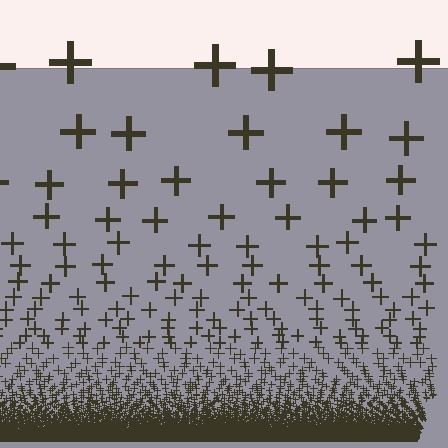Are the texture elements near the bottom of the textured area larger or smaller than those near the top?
Smaller. The gradient is inverted — elements near the bottom are smaller and denser.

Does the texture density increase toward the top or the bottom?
Density increases toward the bottom.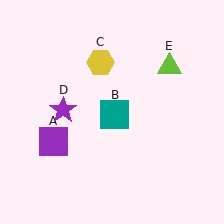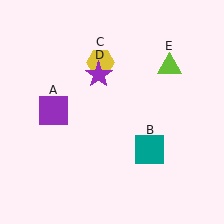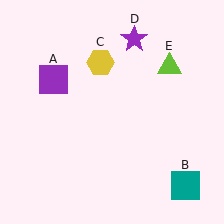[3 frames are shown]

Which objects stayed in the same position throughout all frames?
Yellow hexagon (object C) and lime triangle (object E) remained stationary.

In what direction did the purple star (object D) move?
The purple star (object D) moved up and to the right.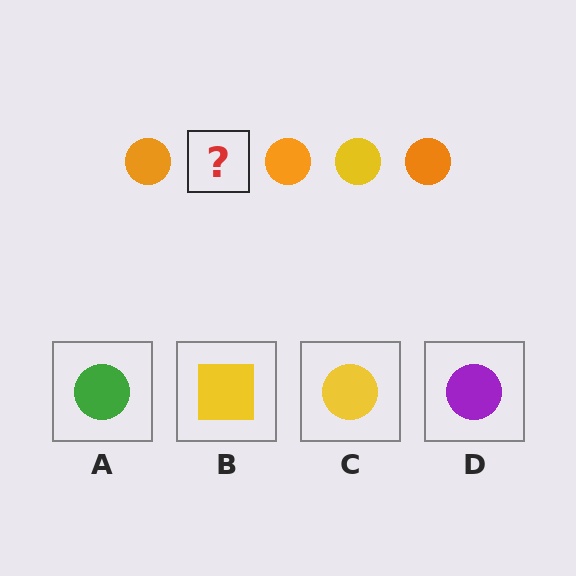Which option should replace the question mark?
Option C.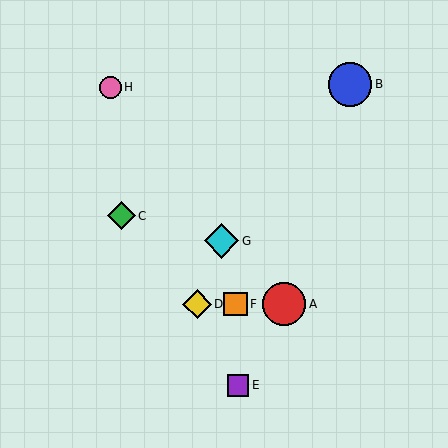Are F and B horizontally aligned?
No, F is at y≈304 and B is at y≈84.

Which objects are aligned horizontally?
Objects A, D, F are aligned horizontally.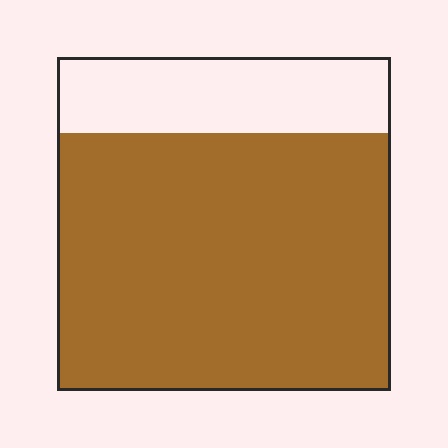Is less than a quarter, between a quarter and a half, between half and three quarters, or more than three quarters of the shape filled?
More than three quarters.